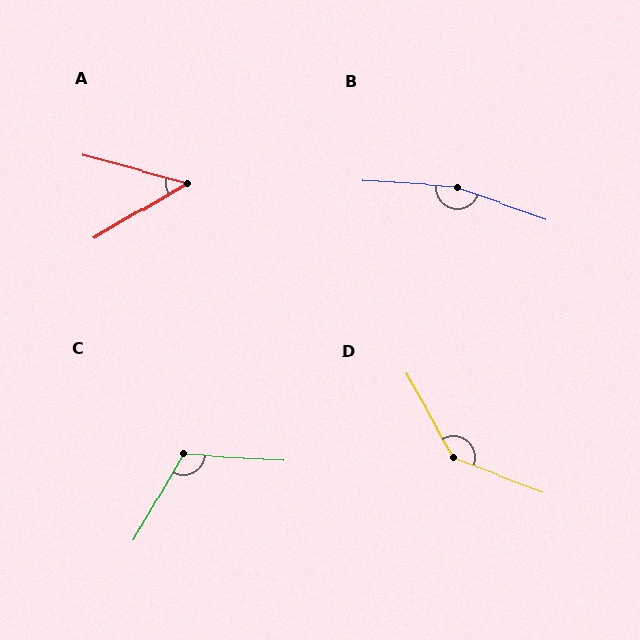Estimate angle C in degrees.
Approximately 116 degrees.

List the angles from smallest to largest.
A (46°), C (116°), D (141°), B (164°).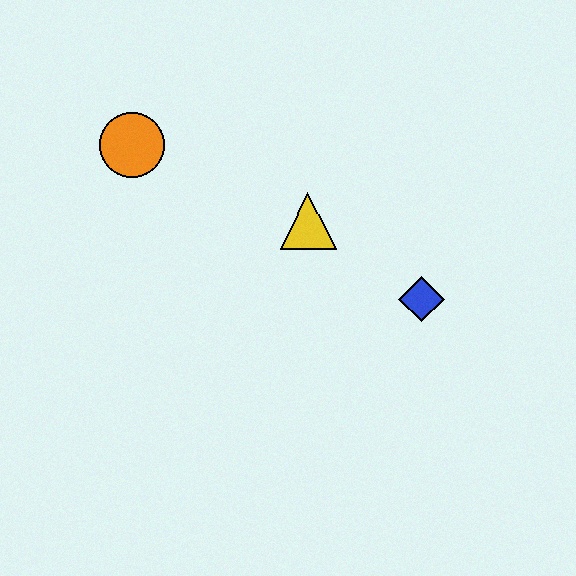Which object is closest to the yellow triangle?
The blue diamond is closest to the yellow triangle.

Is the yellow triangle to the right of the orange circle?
Yes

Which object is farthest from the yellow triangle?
The orange circle is farthest from the yellow triangle.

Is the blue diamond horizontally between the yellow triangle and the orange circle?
No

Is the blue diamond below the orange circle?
Yes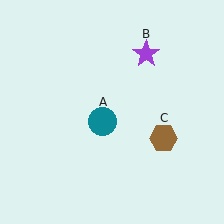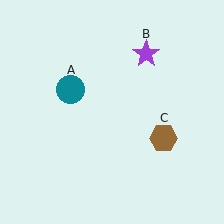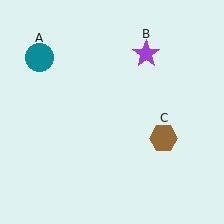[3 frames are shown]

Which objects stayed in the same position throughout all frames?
Purple star (object B) and brown hexagon (object C) remained stationary.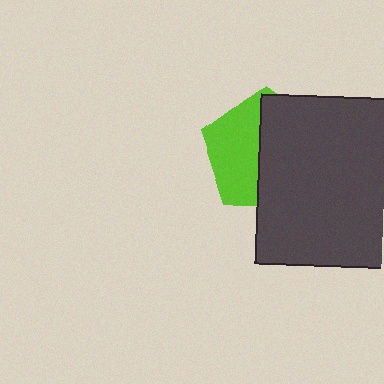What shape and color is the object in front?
The object in front is a dark gray square.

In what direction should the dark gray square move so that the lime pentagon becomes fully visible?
The dark gray square should move right. That is the shortest direction to clear the overlap and leave the lime pentagon fully visible.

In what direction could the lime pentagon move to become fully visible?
The lime pentagon could move left. That would shift it out from behind the dark gray square entirely.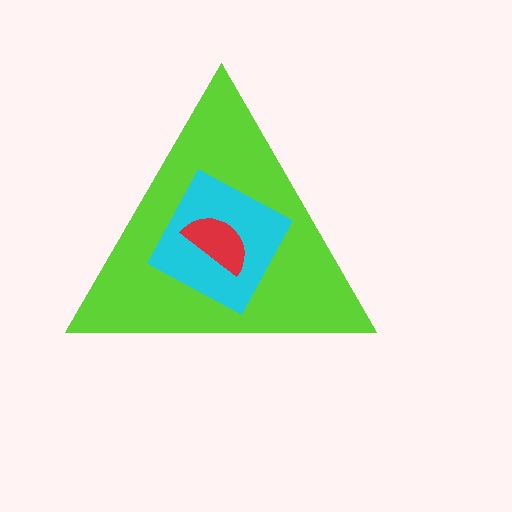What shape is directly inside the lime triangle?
The cyan diamond.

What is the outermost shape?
The lime triangle.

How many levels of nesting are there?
3.